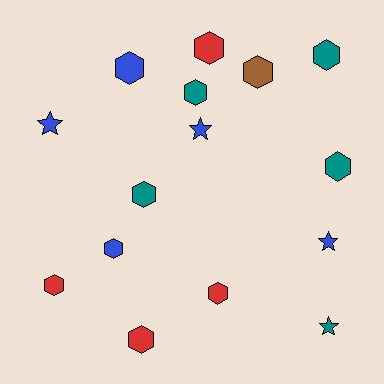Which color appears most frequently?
Teal, with 5 objects.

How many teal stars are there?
There is 1 teal star.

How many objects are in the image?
There are 15 objects.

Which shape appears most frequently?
Hexagon, with 11 objects.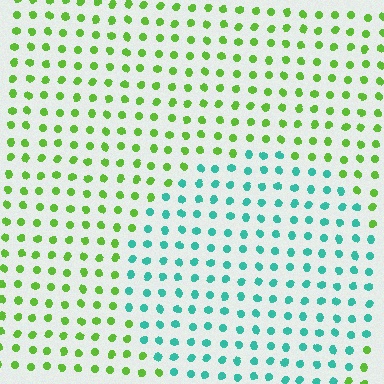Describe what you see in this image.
The image is filled with small lime elements in a uniform arrangement. A circle-shaped region is visible where the elements are tinted to a slightly different hue, forming a subtle color boundary.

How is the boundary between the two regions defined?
The boundary is defined purely by a slight shift in hue (about 67 degrees). Spacing, size, and orientation are identical on both sides.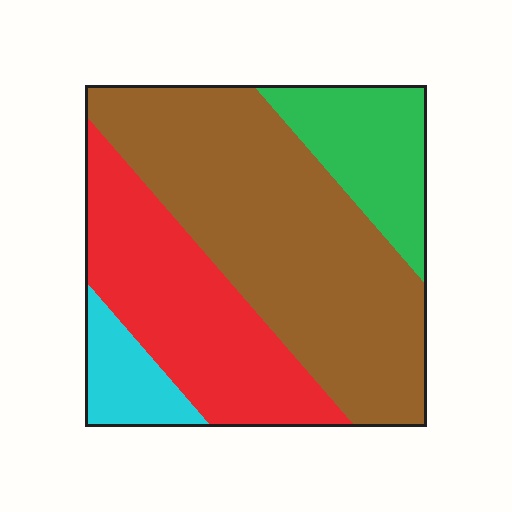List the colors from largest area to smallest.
From largest to smallest: brown, red, green, cyan.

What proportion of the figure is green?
Green covers roughly 15% of the figure.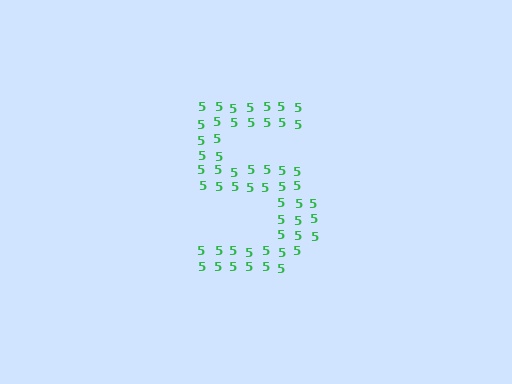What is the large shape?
The large shape is the digit 5.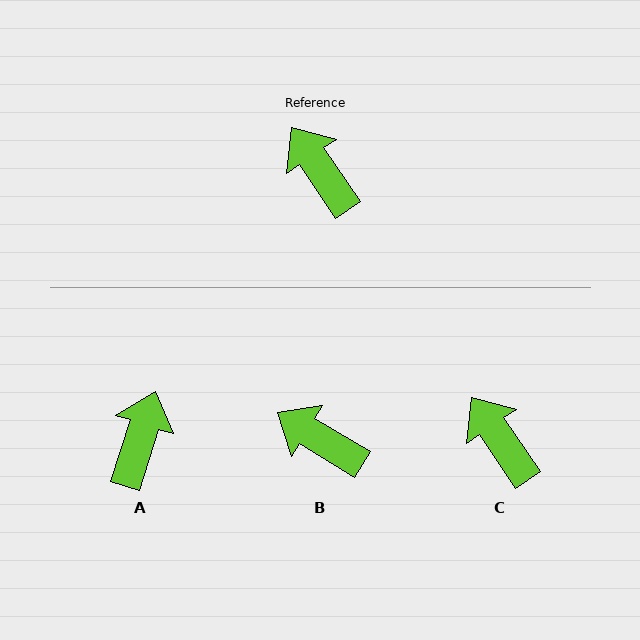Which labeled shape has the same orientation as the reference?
C.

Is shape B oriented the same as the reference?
No, it is off by about 24 degrees.